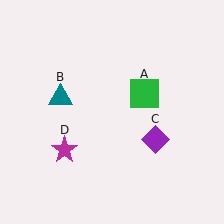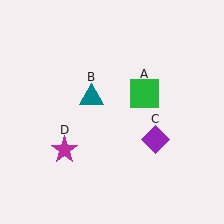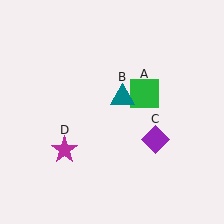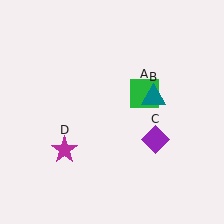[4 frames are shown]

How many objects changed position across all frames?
1 object changed position: teal triangle (object B).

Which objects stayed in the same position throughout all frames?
Green square (object A) and purple diamond (object C) and magenta star (object D) remained stationary.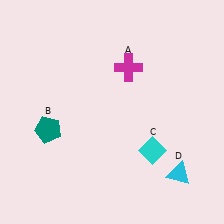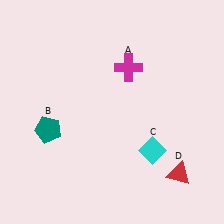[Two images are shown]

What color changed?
The triangle (D) changed from cyan in Image 1 to red in Image 2.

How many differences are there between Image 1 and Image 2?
There is 1 difference between the two images.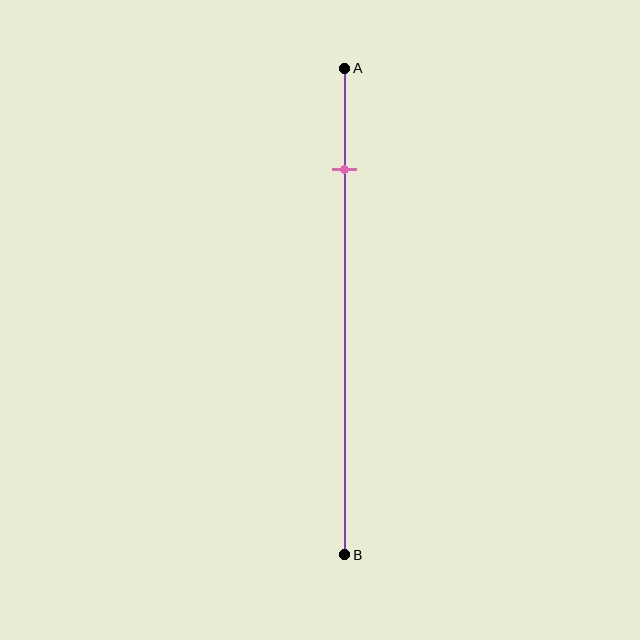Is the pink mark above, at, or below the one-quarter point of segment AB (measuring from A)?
The pink mark is above the one-quarter point of segment AB.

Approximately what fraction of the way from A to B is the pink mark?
The pink mark is approximately 20% of the way from A to B.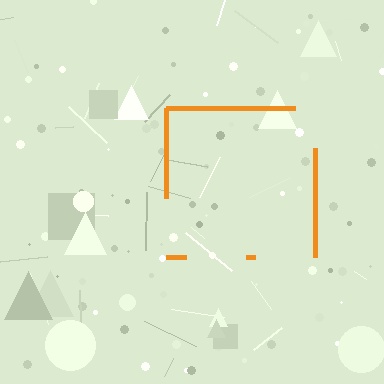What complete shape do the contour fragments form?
The contour fragments form a square.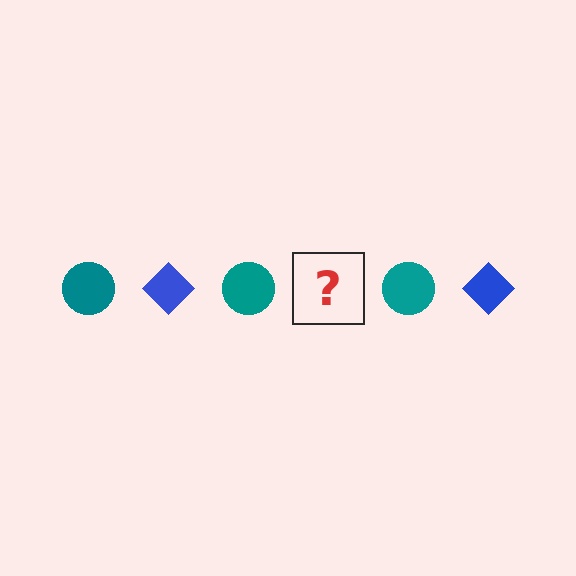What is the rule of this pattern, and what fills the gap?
The rule is that the pattern alternates between teal circle and blue diamond. The gap should be filled with a blue diamond.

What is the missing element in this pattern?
The missing element is a blue diamond.